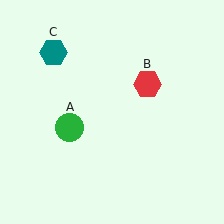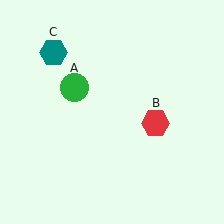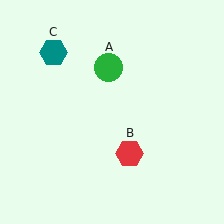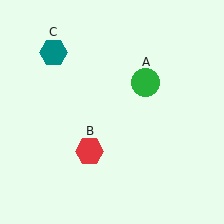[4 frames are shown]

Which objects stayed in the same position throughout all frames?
Teal hexagon (object C) remained stationary.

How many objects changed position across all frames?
2 objects changed position: green circle (object A), red hexagon (object B).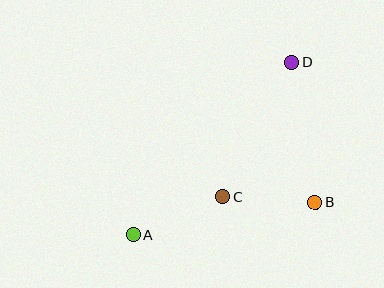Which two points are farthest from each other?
Points A and D are farthest from each other.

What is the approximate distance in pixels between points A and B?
The distance between A and B is approximately 185 pixels.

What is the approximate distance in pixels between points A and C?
The distance between A and C is approximately 97 pixels.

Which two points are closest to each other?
Points B and C are closest to each other.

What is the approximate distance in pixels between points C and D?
The distance between C and D is approximately 151 pixels.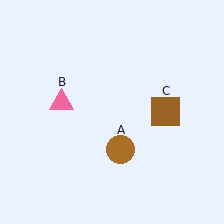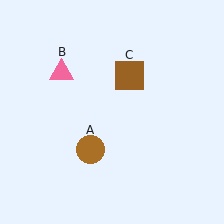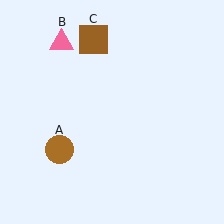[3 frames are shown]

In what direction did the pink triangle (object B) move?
The pink triangle (object B) moved up.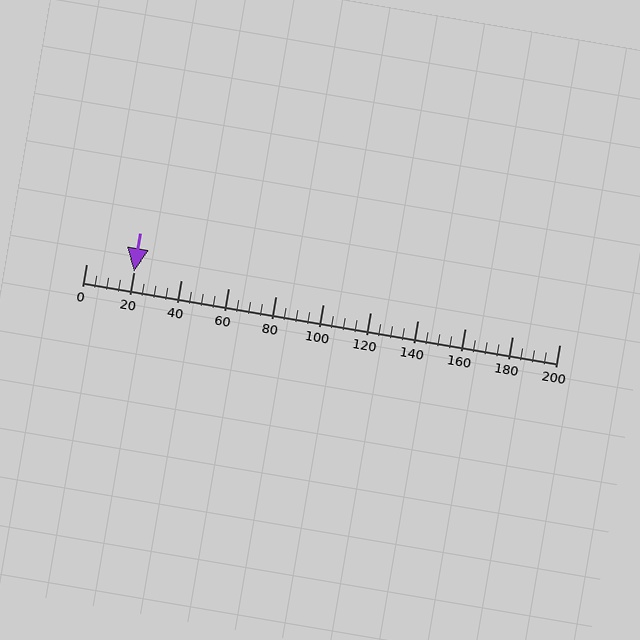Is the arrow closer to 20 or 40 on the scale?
The arrow is closer to 20.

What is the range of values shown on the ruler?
The ruler shows values from 0 to 200.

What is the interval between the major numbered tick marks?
The major tick marks are spaced 20 units apart.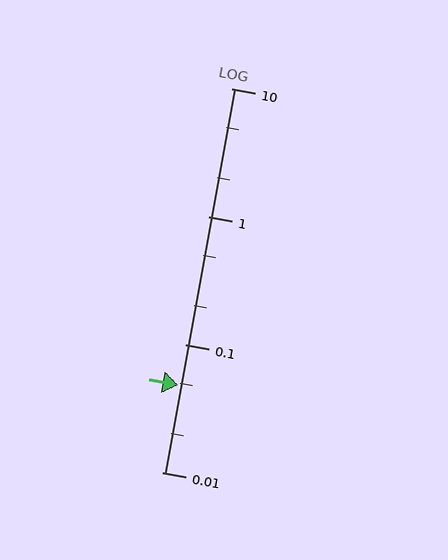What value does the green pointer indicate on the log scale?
The pointer indicates approximately 0.048.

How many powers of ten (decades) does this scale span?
The scale spans 3 decades, from 0.01 to 10.